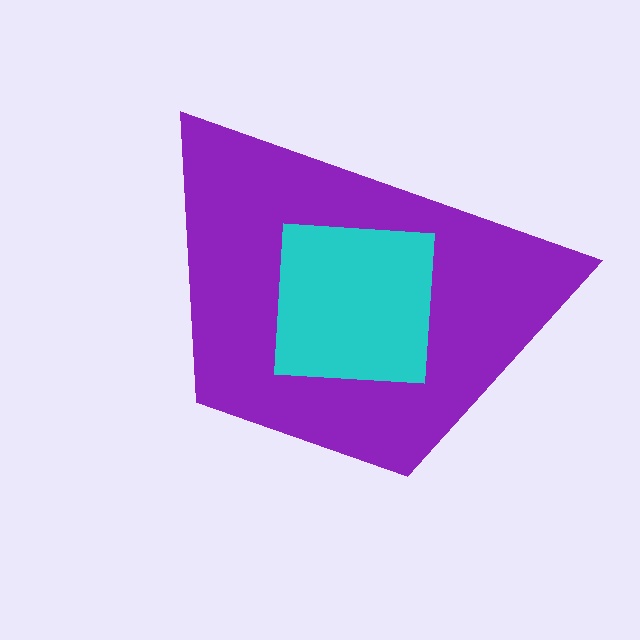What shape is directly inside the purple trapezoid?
The cyan square.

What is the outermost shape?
The purple trapezoid.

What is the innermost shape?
The cyan square.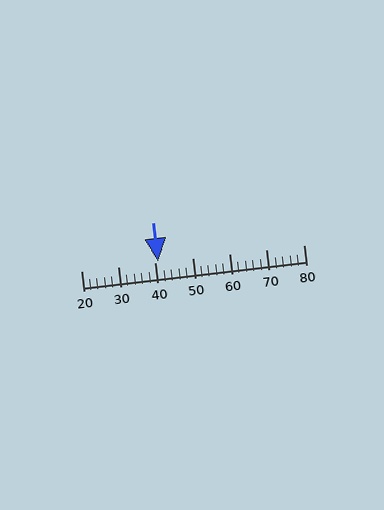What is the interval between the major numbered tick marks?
The major tick marks are spaced 10 units apart.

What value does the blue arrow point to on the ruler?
The blue arrow points to approximately 41.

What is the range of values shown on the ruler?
The ruler shows values from 20 to 80.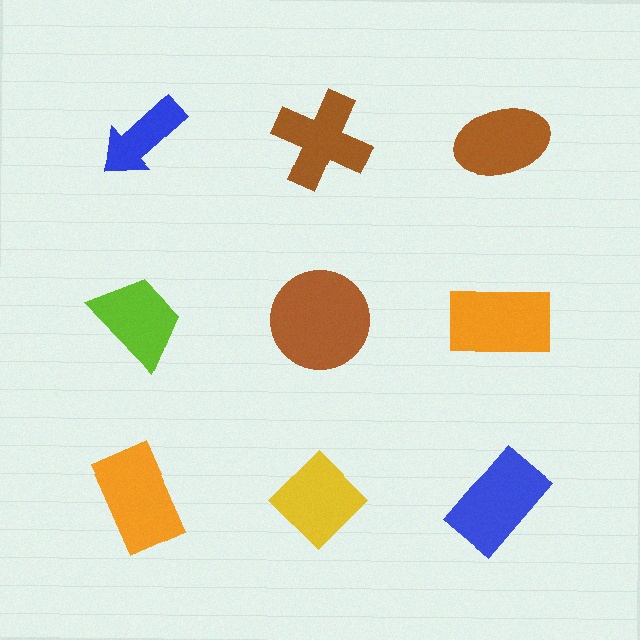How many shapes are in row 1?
3 shapes.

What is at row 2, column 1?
A lime trapezoid.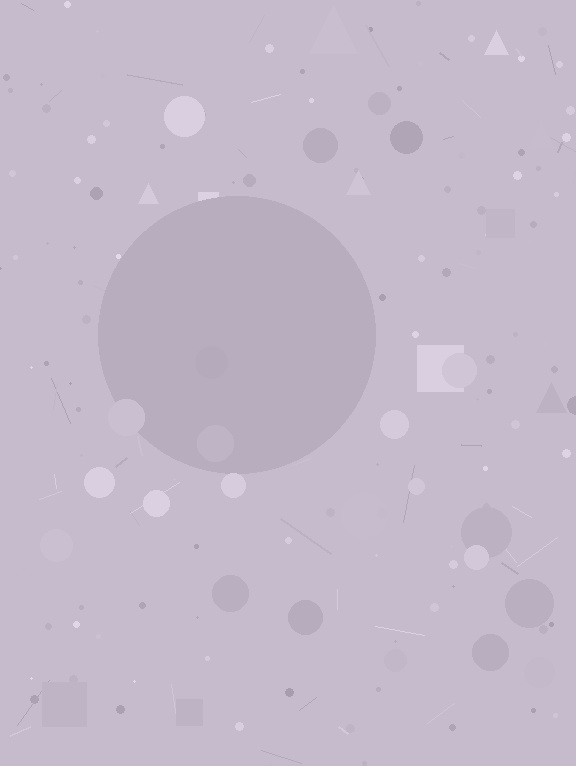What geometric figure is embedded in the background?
A circle is embedded in the background.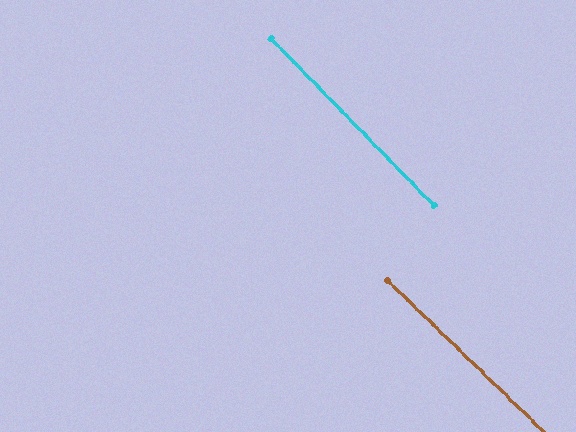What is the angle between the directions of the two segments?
Approximately 2 degrees.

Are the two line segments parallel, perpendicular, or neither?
Parallel — their directions differ by only 1.8°.